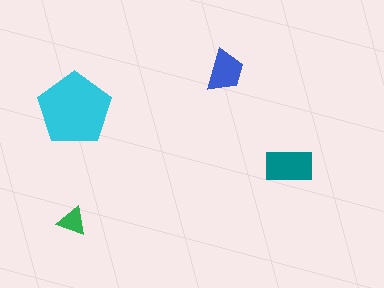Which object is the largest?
The cyan pentagon.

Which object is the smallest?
The green triangle.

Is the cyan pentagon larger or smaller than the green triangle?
Larger.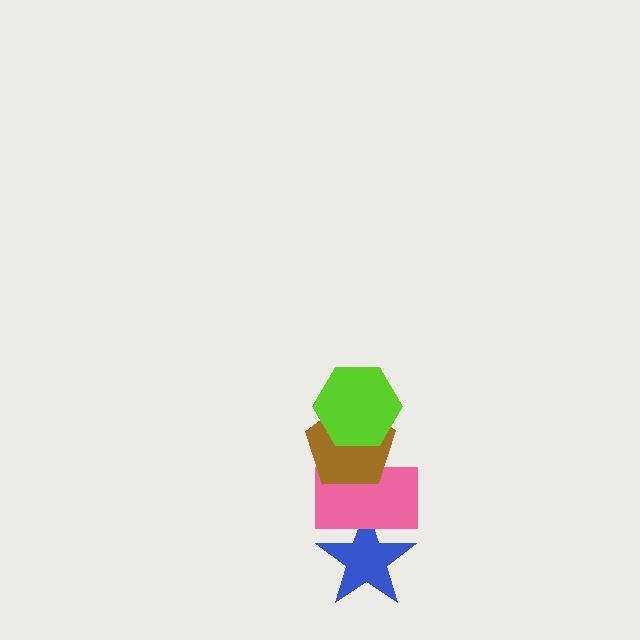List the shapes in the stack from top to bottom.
From top to bottom: the lime hexagon, the brown pentagon, the pink rectangle, the blue star.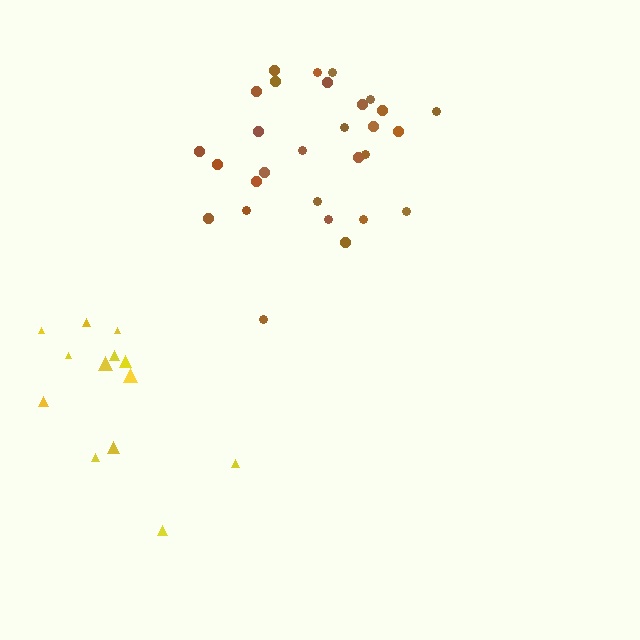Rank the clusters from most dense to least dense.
brown, yellow.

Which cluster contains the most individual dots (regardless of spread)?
Brown (29).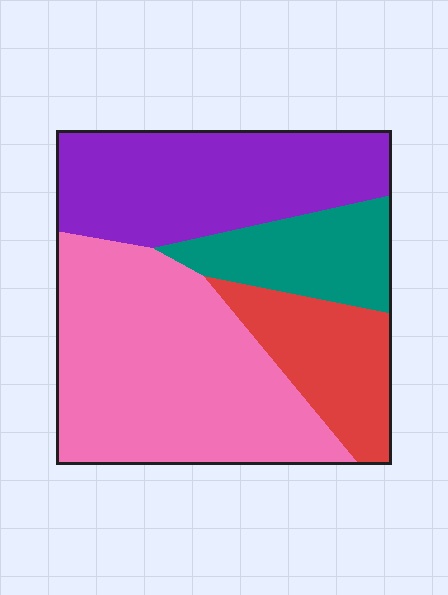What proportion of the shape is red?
Red covers around 15% of the shape.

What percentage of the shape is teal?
Teal covers around 15% of the shape.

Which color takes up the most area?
Pink, at roughly 40%.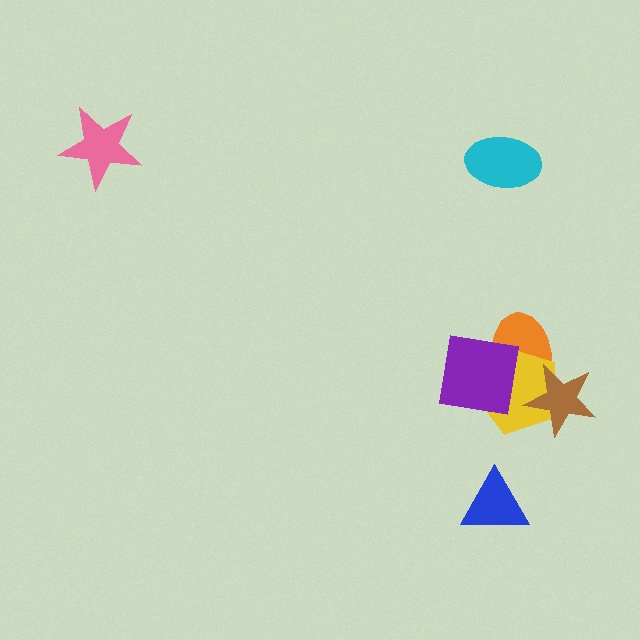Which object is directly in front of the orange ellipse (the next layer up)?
The yellow pentagon is directly in front of the orange ellipse.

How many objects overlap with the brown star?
2 objects overlap with the brown star.